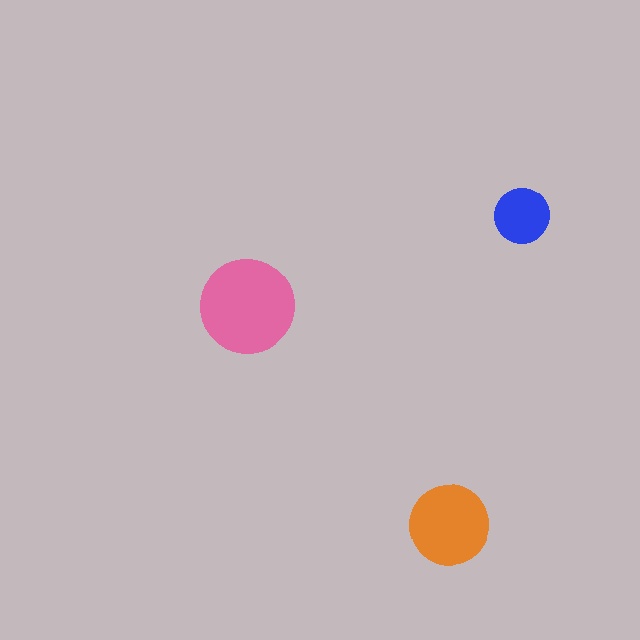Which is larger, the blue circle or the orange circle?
The orange one.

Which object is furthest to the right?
The blue circle is rightmost.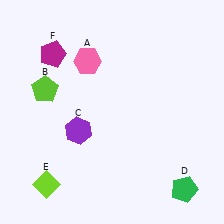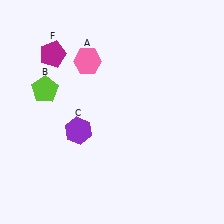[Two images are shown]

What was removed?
The lime diamond (E), the green pentagon (D) were removed in Image 2.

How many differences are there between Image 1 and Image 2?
There are 2 differences between the two images.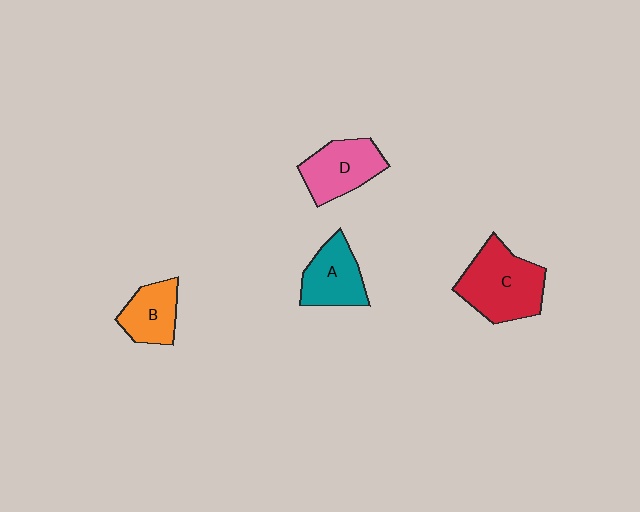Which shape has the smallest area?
Shape B (orange).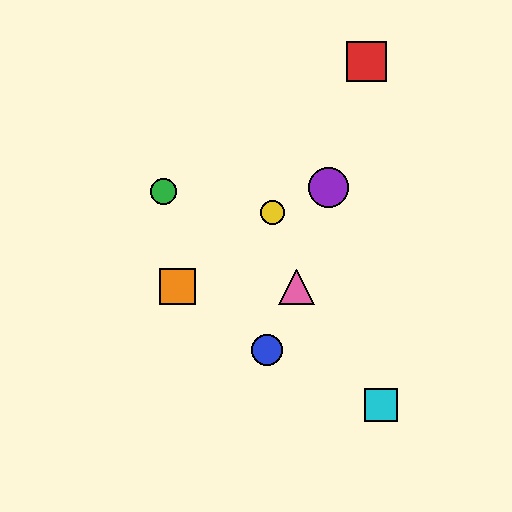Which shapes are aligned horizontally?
The orange square, the pink triangle are aligned horizontally.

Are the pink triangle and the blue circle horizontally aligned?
No, the pink triangle is at y≈287 and the blue circle is at y≈350.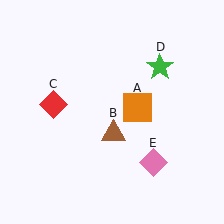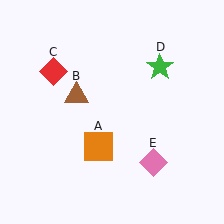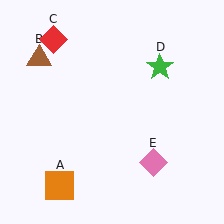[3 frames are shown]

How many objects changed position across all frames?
3 objects changed position: orange square (object A), brown triangle (object B), red diamond (object C).